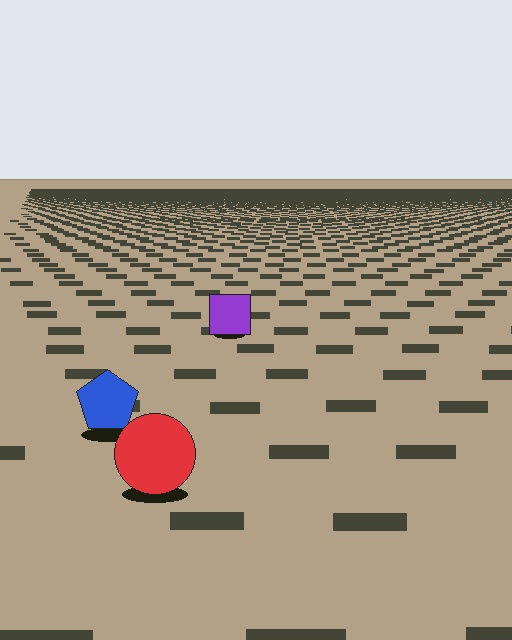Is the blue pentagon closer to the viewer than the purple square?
Yes. The blue pentagon is closer — you can tell from the texture gradient: the ground texture is coarser near it.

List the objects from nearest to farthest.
From nearest to farthest: the red circle, the blue pentagon, the purple square.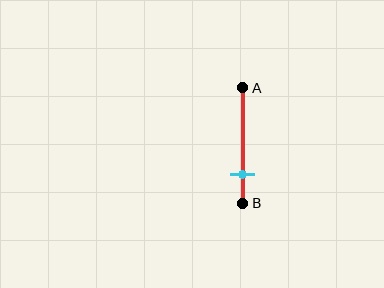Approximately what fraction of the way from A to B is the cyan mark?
The cyan mark is approximately 75% of the way from A to B.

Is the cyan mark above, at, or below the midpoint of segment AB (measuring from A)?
The cyan mark is below the midpoint of segment AB.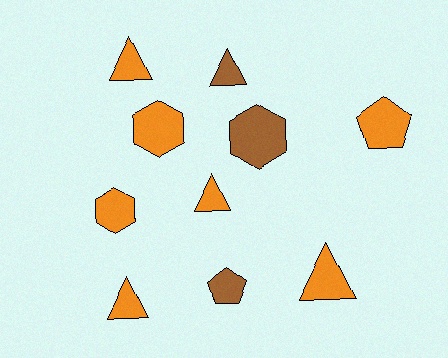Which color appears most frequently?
Orange, with 7 objects.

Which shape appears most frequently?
Triangle, with 5 objects.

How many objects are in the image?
There are 10 objects.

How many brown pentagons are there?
There is 1 brown pentagon.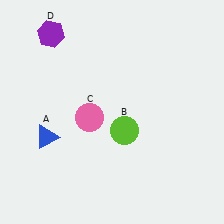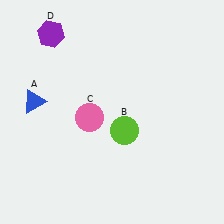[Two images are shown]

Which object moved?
The blue triangle (A) moved up.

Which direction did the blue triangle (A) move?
The blue triangle (A) moved up.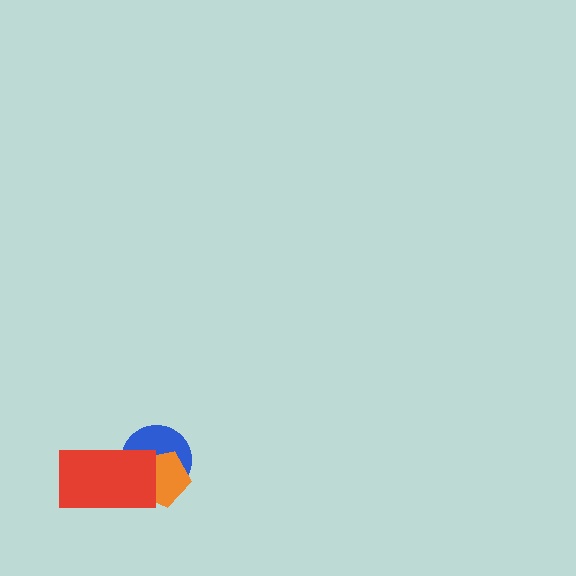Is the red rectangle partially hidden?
No, no other shape covers it.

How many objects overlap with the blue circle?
2 objects overlap with the blue circle.